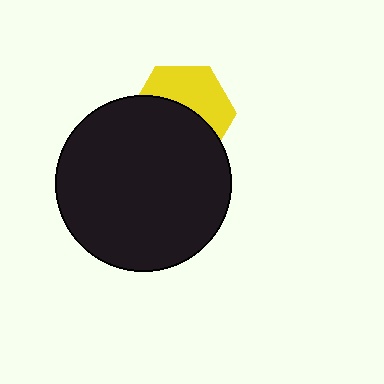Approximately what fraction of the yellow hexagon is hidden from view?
Roughly 54% of the yellow hexagon is hidden behind the black circle.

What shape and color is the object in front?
The object in front is a black circle.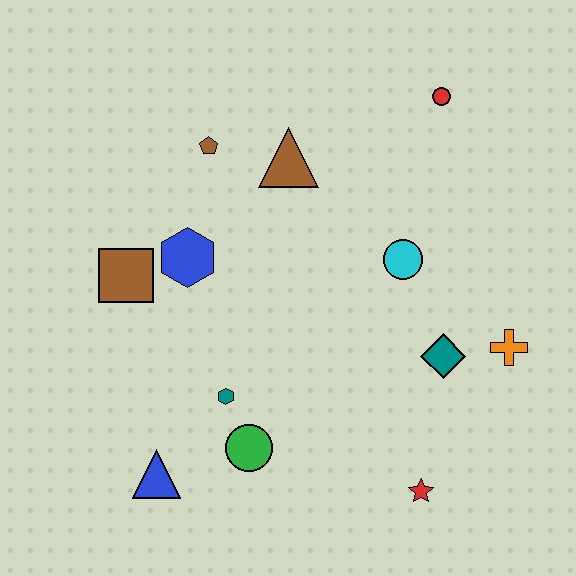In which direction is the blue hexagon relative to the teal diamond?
The blue hexagon is to the left of the teal diamond.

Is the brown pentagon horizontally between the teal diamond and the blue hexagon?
Yes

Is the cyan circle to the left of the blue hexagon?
No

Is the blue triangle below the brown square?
Yes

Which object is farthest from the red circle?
The blue triangle is farthest from the red circle.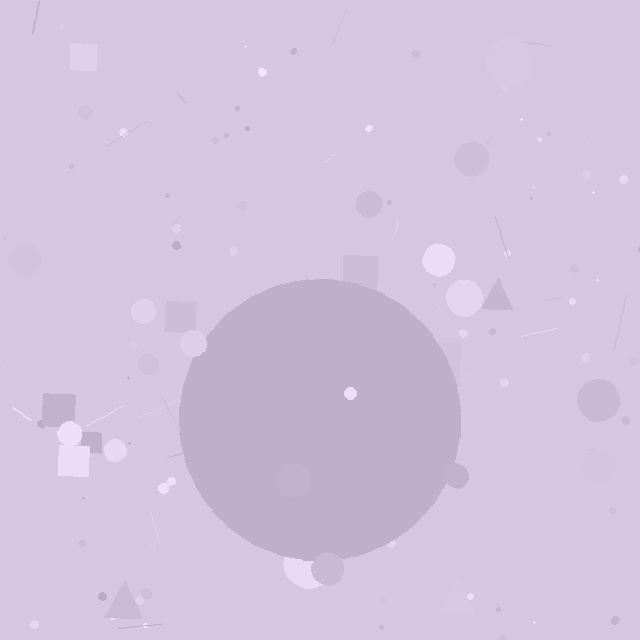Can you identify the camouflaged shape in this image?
The camouflaged shape is a circle.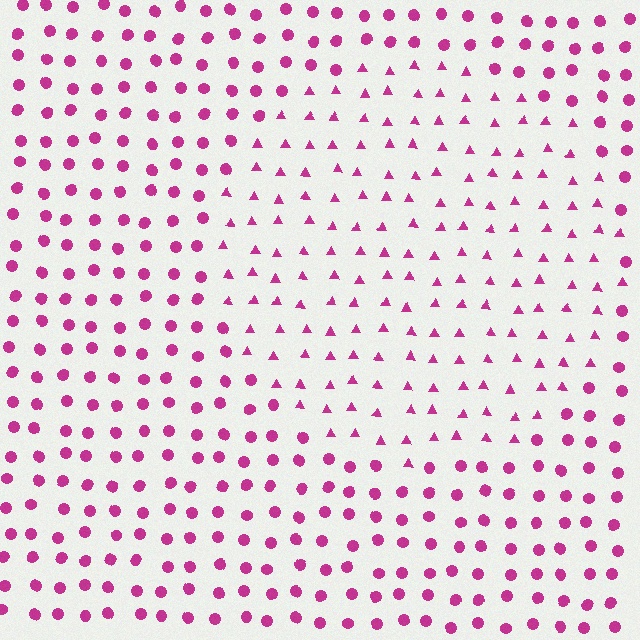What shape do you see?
I see a circle.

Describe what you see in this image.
The image is filled with small magenta elements arranged in a uniform grid. A circle-shaped region contains triangles, while the surrounding area contains circles. The boundary is defined purely by the change in element shape.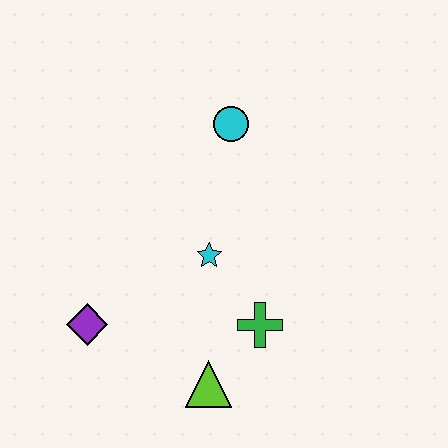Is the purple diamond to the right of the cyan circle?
No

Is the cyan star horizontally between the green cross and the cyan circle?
No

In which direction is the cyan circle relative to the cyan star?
The cyan circle is above the cyan star.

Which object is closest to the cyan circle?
The cyan star is closest to the cyan circle.